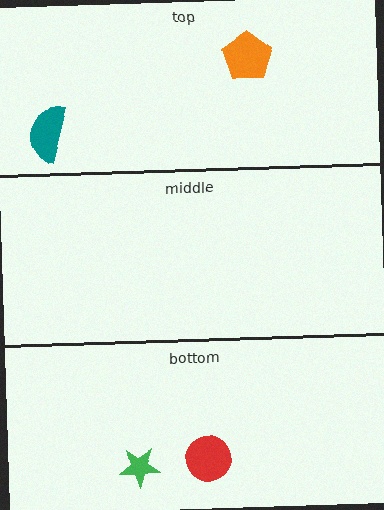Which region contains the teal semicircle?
The top region.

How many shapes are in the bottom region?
2.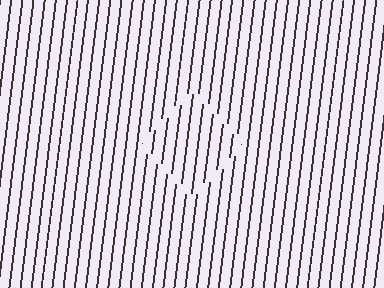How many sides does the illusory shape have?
4 sides — the line-ends trace a square.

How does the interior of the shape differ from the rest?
The interior of the shape contains the same grating, shifted by half a period — the contour is defined by the phase discontinuity where line-ends from the inner and outer gratings abut.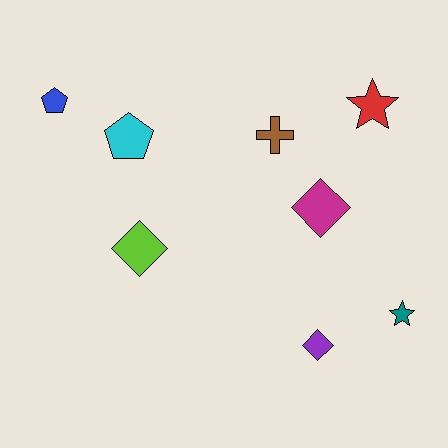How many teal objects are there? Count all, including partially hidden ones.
There is 1 teal object.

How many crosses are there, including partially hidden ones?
There is 1 cross.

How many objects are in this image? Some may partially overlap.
There are 8 objects.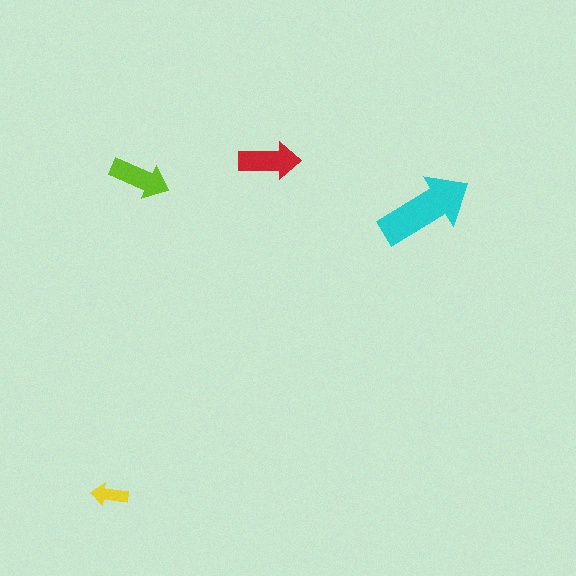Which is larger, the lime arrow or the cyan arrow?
The cyan one.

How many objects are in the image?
There are 4 objects in the image.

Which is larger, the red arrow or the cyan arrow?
The cyan one.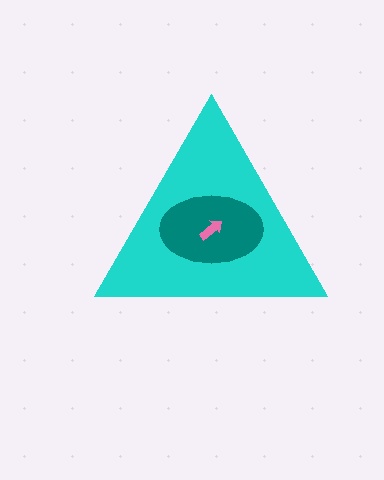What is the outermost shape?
The cyan triangle.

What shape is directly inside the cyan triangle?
The teal ellipse.